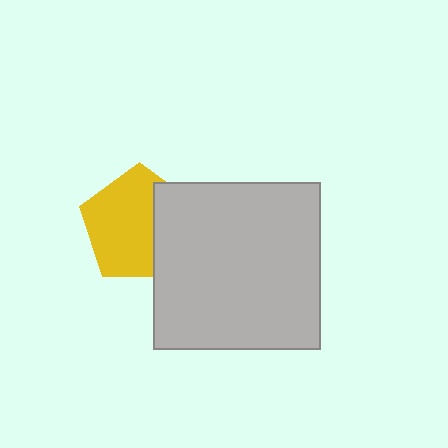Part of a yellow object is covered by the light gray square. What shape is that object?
It is a pentagon.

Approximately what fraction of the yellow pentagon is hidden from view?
Roughly 33% of the yellow pentagon is hidden behind the light gray square.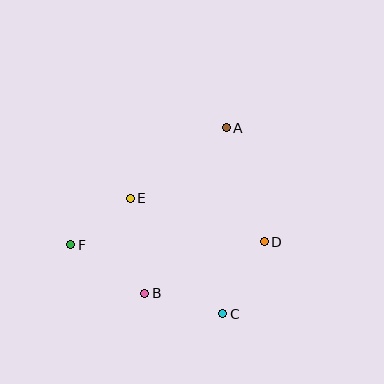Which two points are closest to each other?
Points E and F are closest to each other.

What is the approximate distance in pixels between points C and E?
The distance between C and E is approximately 148 pixels.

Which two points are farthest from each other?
Points A and F are farthest from each other.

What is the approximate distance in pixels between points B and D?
The distance between B and D is approximately 131 pixels.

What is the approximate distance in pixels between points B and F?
The distance between B and F is approximately 88 pixels.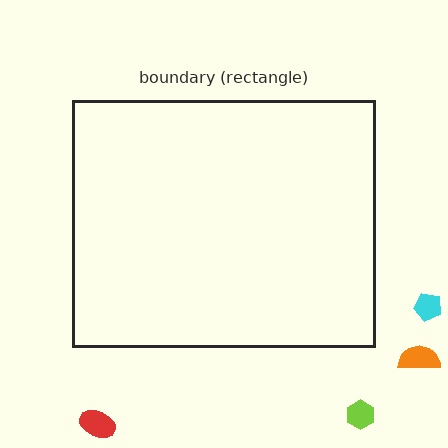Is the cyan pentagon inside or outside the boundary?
Outside.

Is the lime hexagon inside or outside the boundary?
Outside.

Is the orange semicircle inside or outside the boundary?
Outside.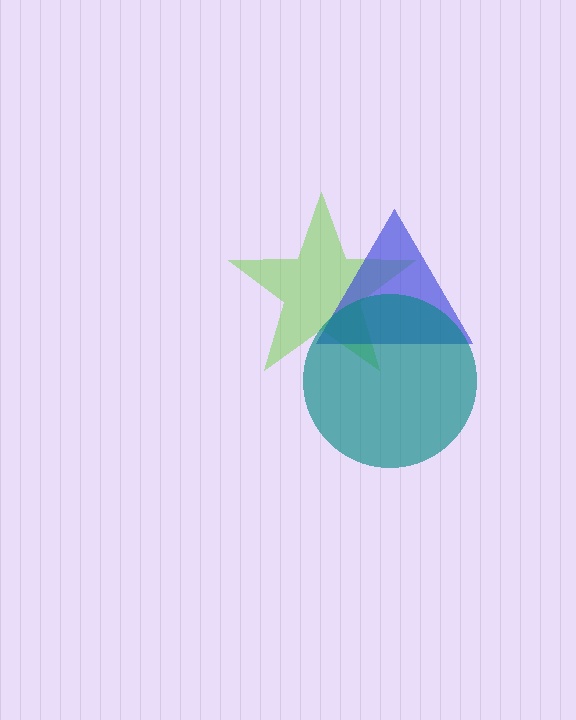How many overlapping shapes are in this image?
There are 3 overlapping shapes in the image.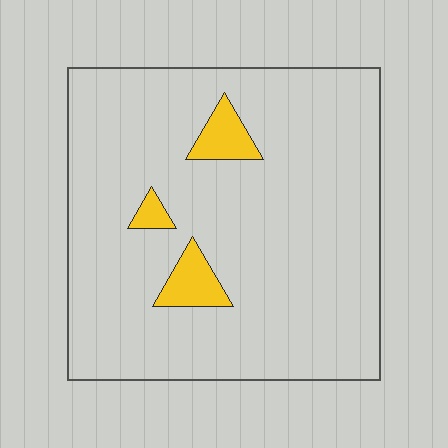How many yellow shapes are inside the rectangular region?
3.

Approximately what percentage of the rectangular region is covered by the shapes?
Approximately 5%.